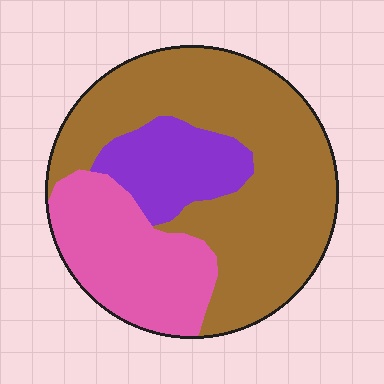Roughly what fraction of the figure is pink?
Pink takes up about one quarter (1/4) of the figure.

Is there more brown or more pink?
Brown.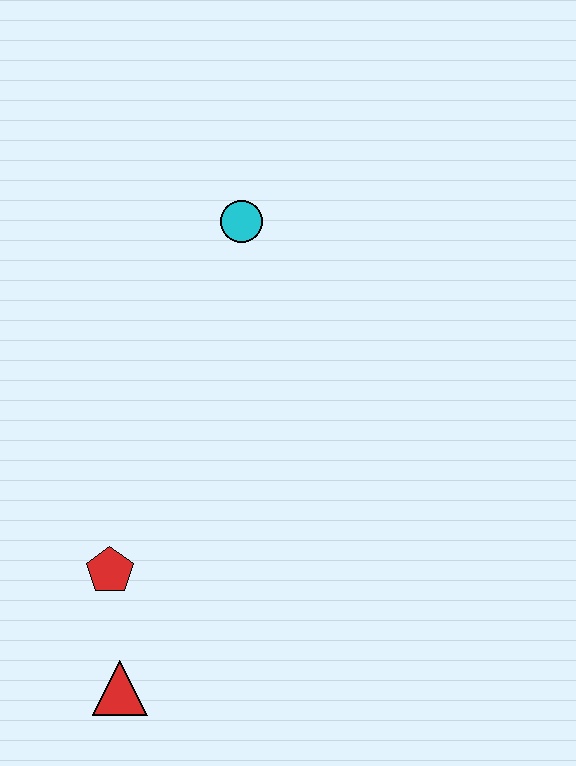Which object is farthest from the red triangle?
The cyan circle is farthest from the red triangle.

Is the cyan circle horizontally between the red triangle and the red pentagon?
No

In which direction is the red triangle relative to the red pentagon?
The red triangle is below the red pentagon.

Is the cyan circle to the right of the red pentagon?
Yes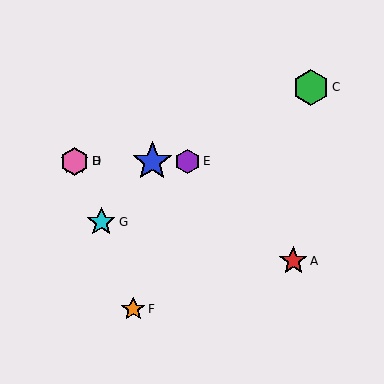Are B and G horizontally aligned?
No, B is at y≈161 and G is at y≈222.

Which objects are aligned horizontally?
Objects B, D, E, H are aligned horizontally.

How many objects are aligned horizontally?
4 objects (B, D, E, H) are aligned horizontally.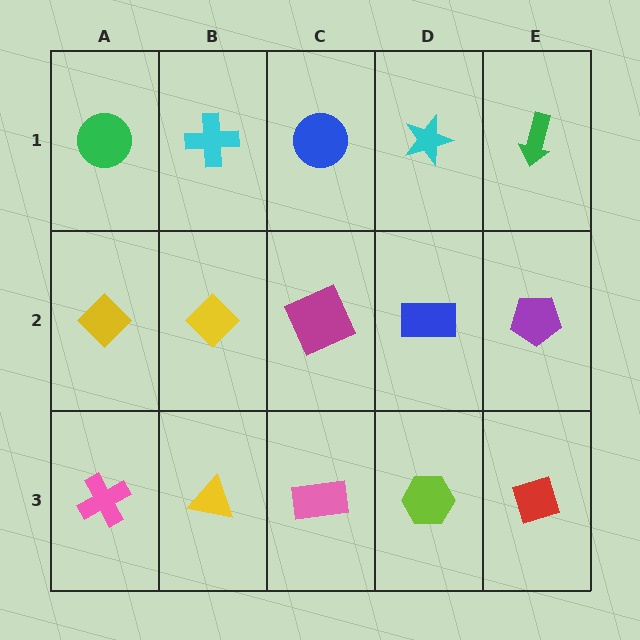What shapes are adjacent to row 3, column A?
A yellow diamond (row 2, column A), a yellow triangle (row 3, column B).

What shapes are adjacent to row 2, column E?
A green arrow (row 1, column E), a red diamond (row 3, column E), a blue rectangle (row 2, column D).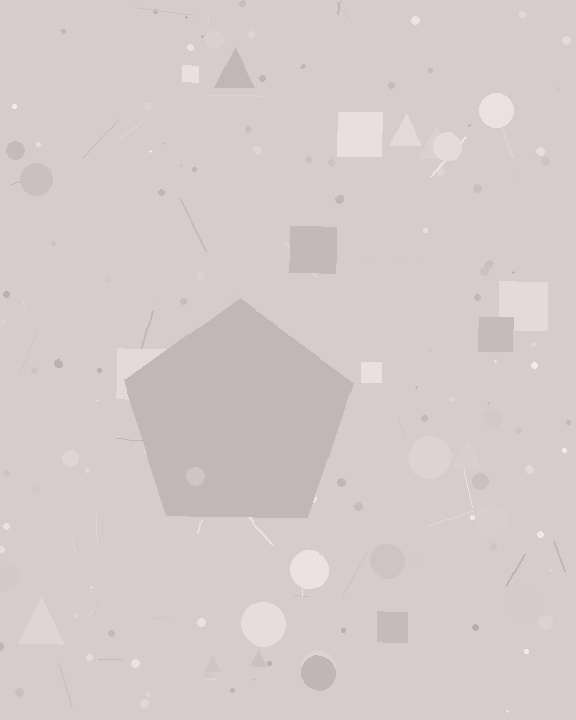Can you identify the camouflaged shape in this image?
The camouflaged shape is a pentagon.